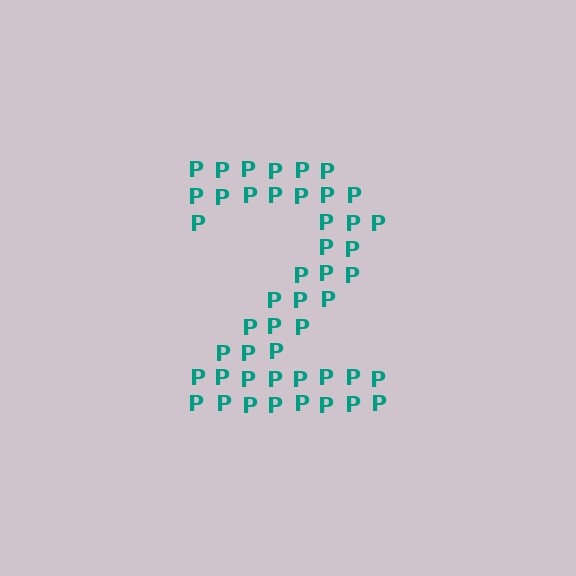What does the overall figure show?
The overall figure shows the digit 2.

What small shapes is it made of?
It is made of small letter P's.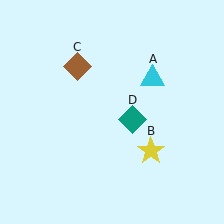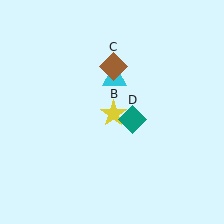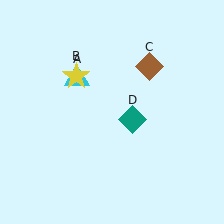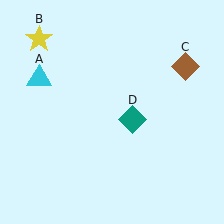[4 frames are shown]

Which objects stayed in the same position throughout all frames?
Teal diamond (object D) remained stationary.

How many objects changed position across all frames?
3 objects changed position: cyan triangle (object A), yellow star (object B), brown diamond (object C).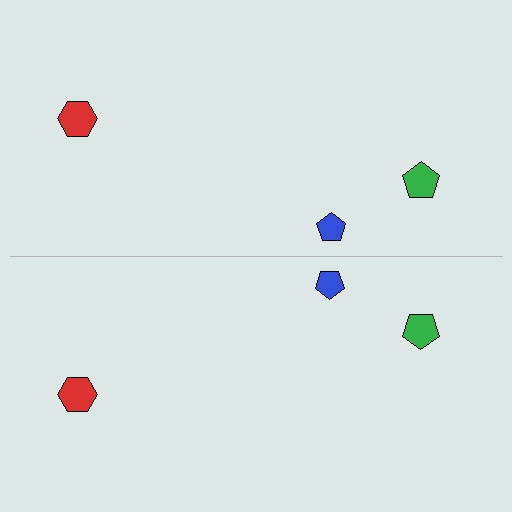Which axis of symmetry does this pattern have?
The pattern has a horizontal axis of symmetry running through the center of the image.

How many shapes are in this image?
There are 6 shapes in this image.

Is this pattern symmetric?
Yes, this pattern has bilateral (reflection) symmetry.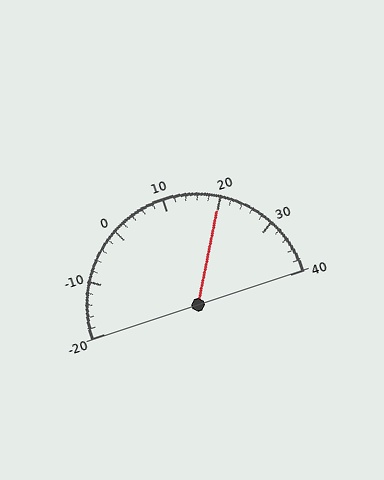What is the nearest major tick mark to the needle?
The nearest major tick mark is 20.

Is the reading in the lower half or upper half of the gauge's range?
The reading is in the upper half of the range (-20 to 40).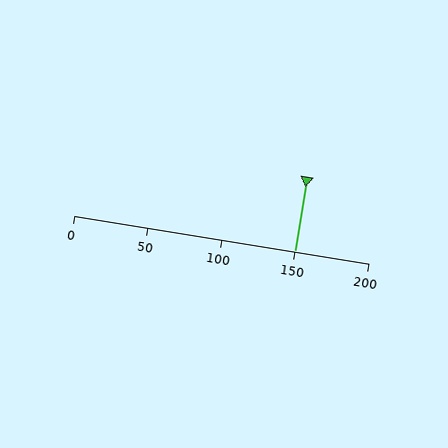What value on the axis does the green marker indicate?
The marker indicates approximately 150.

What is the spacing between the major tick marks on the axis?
The major ticks are spaced 50 apart.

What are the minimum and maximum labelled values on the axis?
The axis runs from 0 to 200.